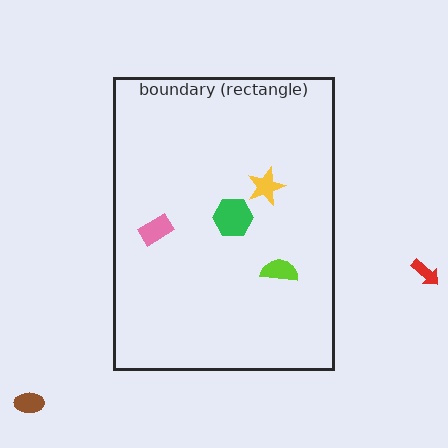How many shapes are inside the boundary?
4 inside, 2 outside.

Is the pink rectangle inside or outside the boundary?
Inside.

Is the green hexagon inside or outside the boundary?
Inside.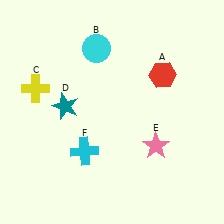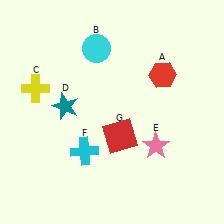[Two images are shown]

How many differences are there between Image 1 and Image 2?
There is 1 difference between the two images.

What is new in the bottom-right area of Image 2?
A red square (G) was added in the bottom-right area of Image 2.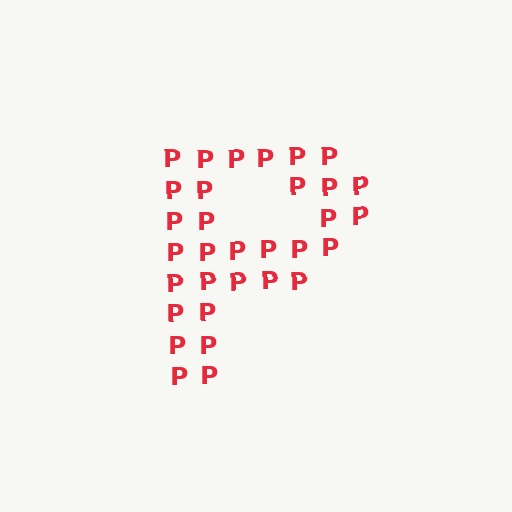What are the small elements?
The small elements are letter P's.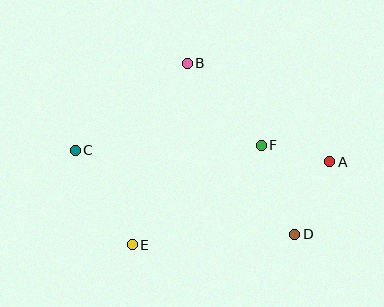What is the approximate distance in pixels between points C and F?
The distance between C and F is approximately 186 pixels.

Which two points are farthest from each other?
Points A and C are farthest from each other.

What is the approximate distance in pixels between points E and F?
The distance between E and F is approximately 163 pixels.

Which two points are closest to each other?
Points A and F are closest to each other.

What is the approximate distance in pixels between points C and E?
The distance between C and E is approximately 110 pixels.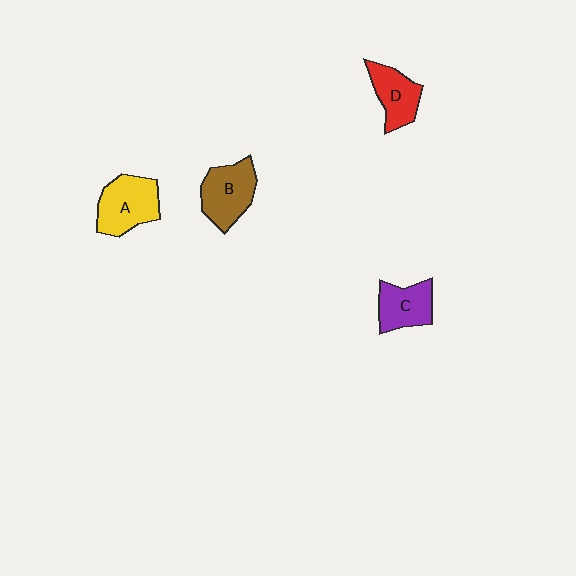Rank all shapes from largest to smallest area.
From largest to smallest: A (yellow), B (brown), C (purple), D (red).